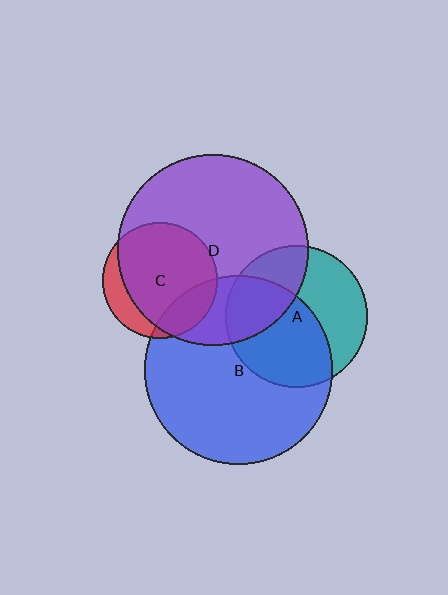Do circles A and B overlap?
Yes.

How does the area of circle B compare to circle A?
Approximately 1.8 times.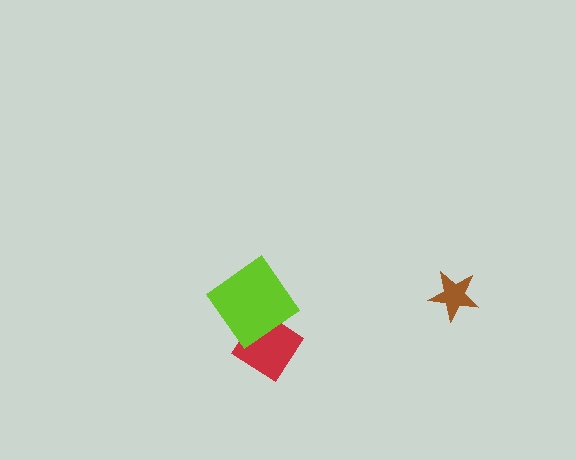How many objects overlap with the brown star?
0 objects overlap with the brown star.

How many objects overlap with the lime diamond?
1 object overlaps with the lime diamond.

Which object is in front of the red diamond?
The lime diamond is in front of the red diamond.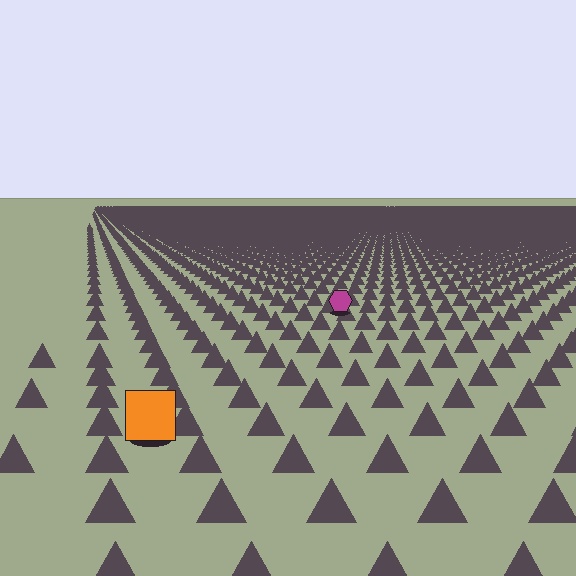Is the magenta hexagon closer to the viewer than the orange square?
No. The orange square is closer — you can tell from the texture gradient: the ground texture is coarser near it.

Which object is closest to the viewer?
The orange square is closest. The texture marks near it are larger and more spread out.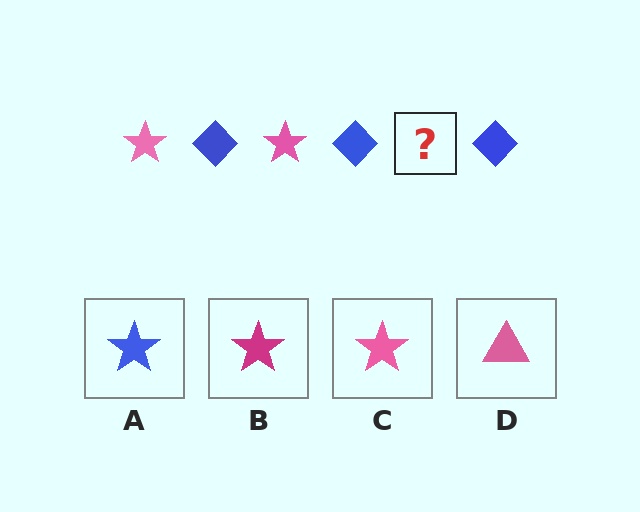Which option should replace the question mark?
Option C.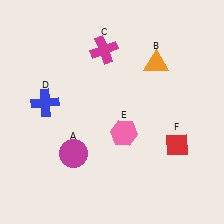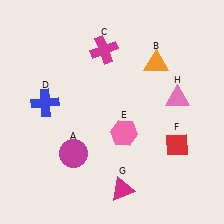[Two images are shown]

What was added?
A magenta triangle (G), a pink triangle (H) were added in Image 2.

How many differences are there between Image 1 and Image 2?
There are 2 differences between the two images.